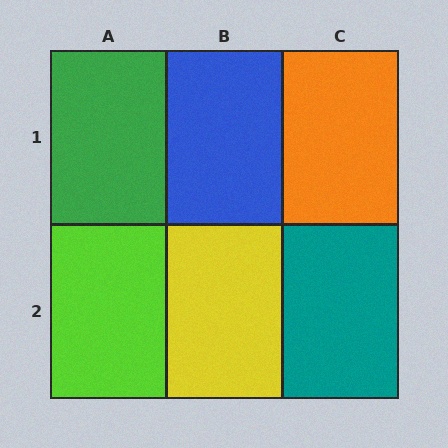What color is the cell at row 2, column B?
Yellow.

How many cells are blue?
1 cell is blue.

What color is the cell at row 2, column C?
Teal.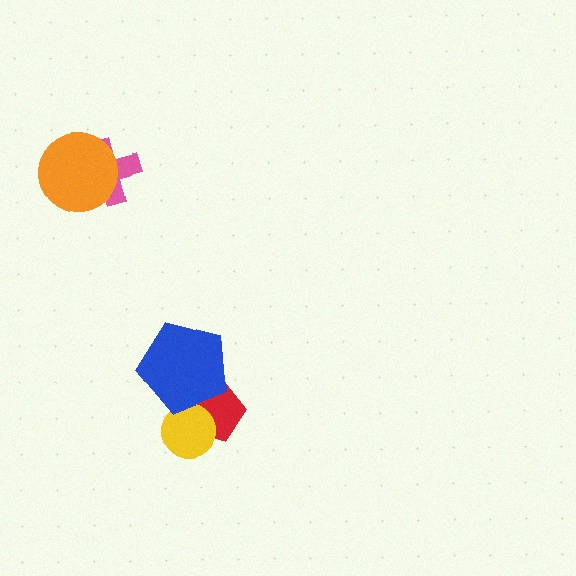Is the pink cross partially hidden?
Yes, it is partially covered by another shape.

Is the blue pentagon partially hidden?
No, no other shape covers it.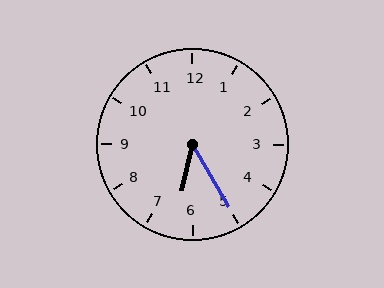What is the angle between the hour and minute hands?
Approximately 42 degrees.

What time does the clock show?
6:25.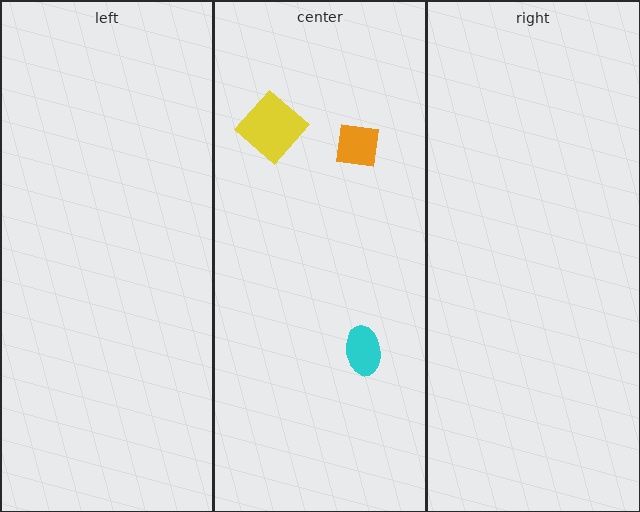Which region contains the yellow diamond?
The center region.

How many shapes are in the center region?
3.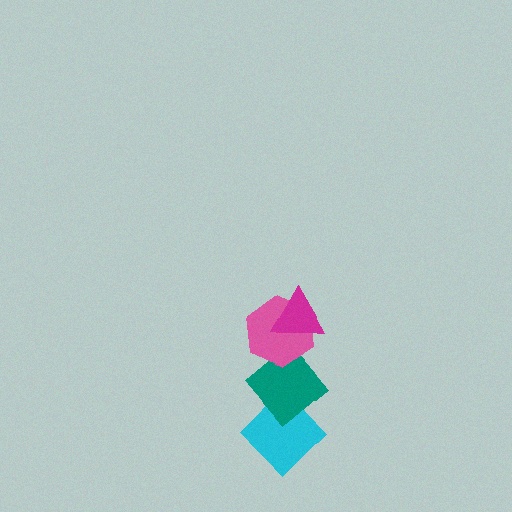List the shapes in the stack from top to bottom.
From top to bottom: the magenta triangle, the pink hexagon, the teal diamond, the cyan diamond.